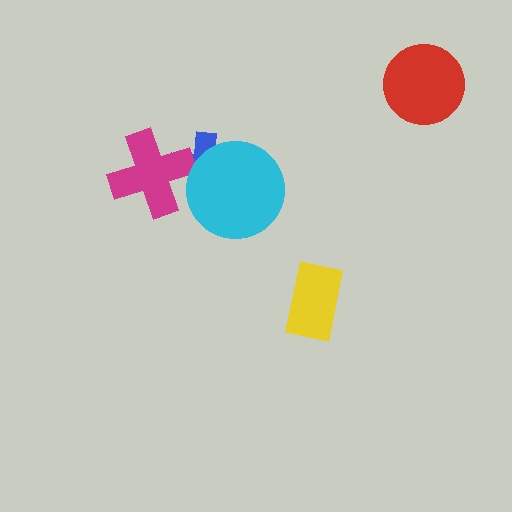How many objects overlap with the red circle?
0 objects overlap with the red circle.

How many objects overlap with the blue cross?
2 objects overlap with the blue cross.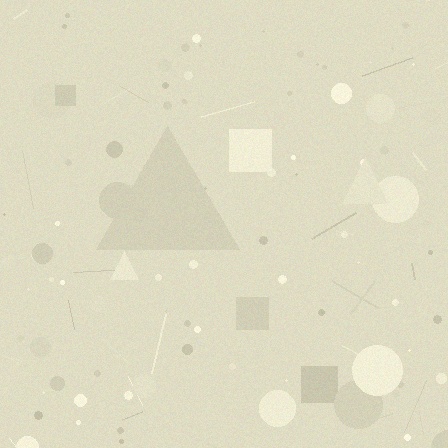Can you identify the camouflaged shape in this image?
The camouflaged shape is a triangle.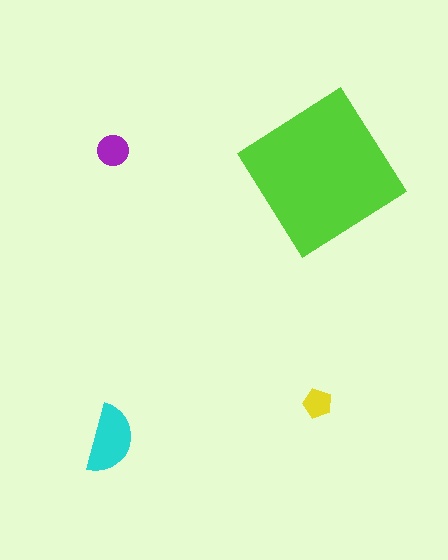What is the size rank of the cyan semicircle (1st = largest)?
2nd.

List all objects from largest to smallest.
The lime diamond, the cyan semicircle, the purple circle, the yellow pentagon.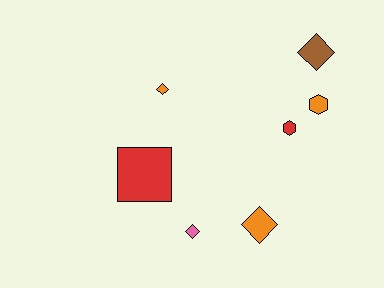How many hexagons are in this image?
There are 2 hexagons.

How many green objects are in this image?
There are no green objects.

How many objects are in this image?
There are 7 objects.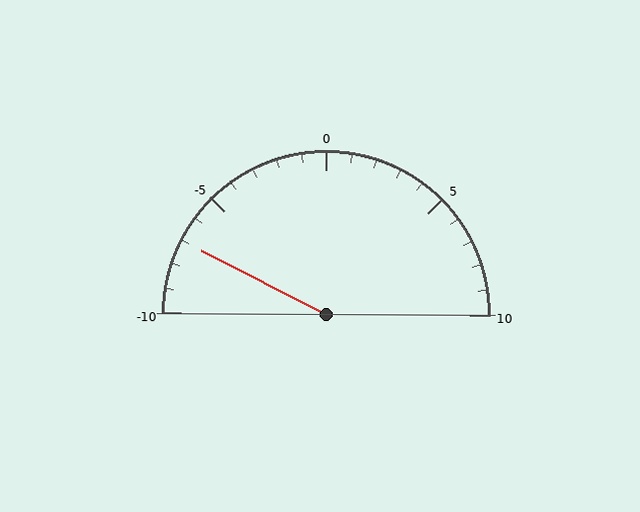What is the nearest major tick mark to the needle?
The nearest major tick mark is -5.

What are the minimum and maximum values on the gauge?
The gauge ranges from -10 to 10.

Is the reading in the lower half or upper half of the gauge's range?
The reading is in the lower half of the range (-10 to 10).